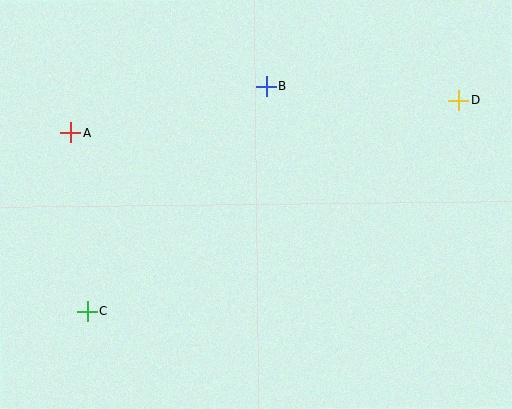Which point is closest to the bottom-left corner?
Point C is closest to the bottom-left corner.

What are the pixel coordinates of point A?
Point A is at (71, 133).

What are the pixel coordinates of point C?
Point C is at (88, 311).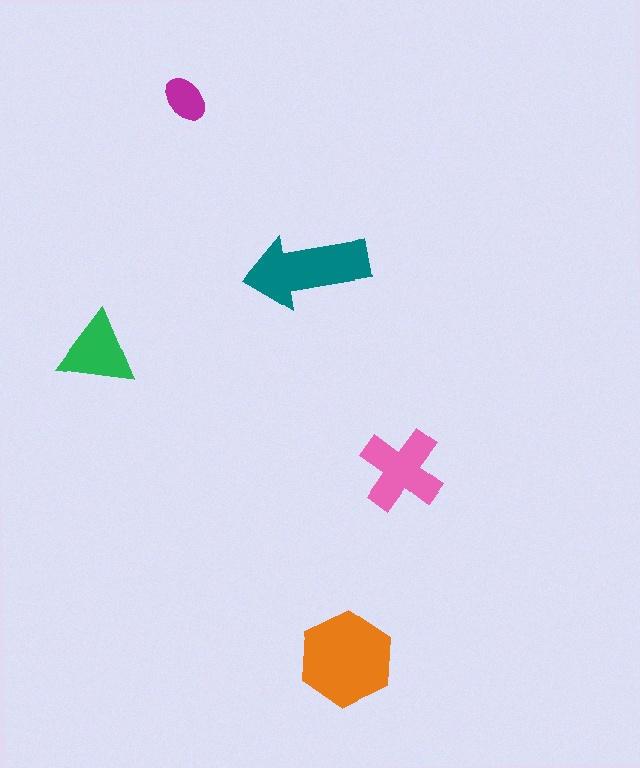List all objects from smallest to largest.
The magenta ellipse, the green triangle, the pink cross, the teal arrow, the orange hexagon.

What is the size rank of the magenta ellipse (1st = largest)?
5th.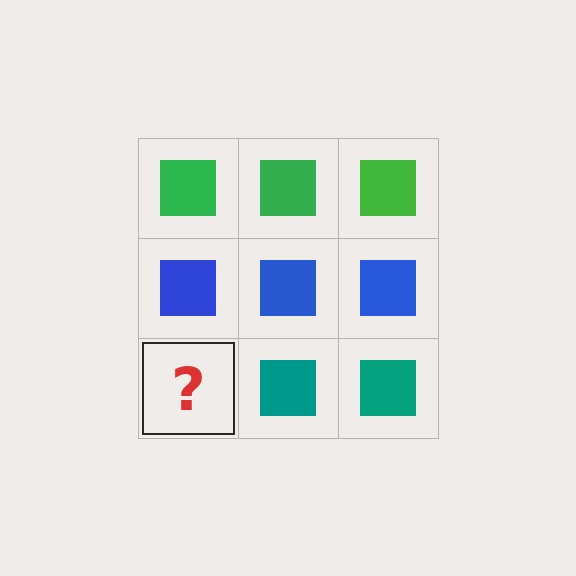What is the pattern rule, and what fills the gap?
The rule is that each row has a consistent color. The gap should be filled with a teal square.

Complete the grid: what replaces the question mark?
The question mark should be replaced with a teal square.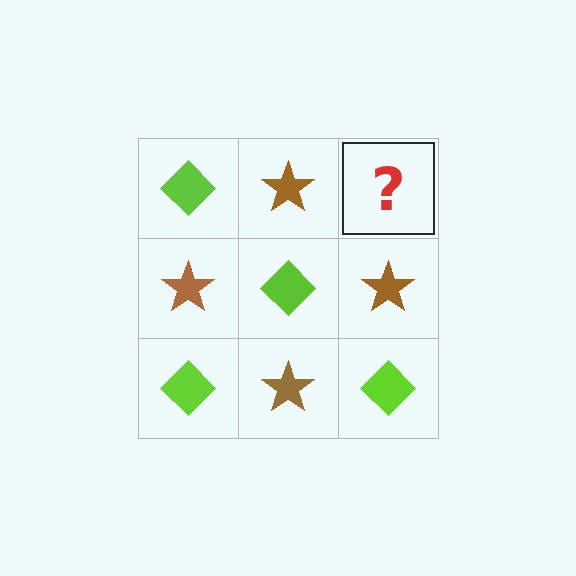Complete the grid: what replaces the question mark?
The question mark should be replaced with a lime diamond.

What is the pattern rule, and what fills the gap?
The rule is that it alternates lime diamond and brown star in a checkerboard pattern. The gap should be filled with a lime diamond.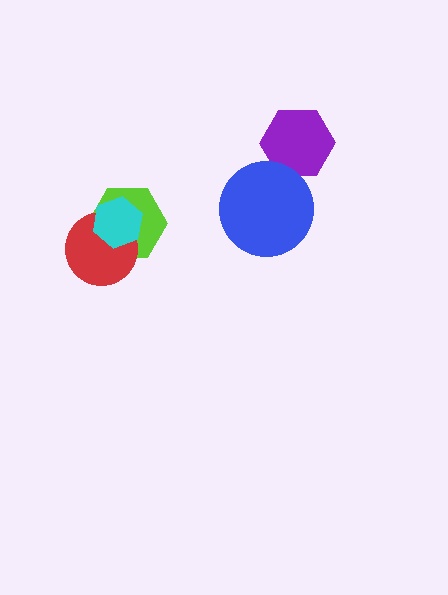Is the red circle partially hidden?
Yes, it is partially covered by another shape.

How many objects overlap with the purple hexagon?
1 object overlaps with the purple hexagon.